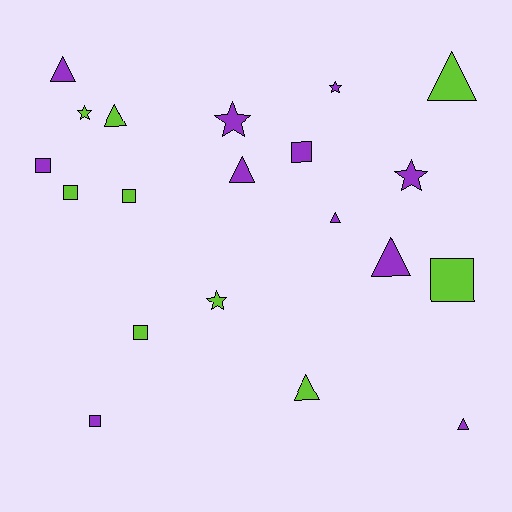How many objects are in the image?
There are 20 objects.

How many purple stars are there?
There are 3 purple stars.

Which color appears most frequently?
Purple, with 11 objects.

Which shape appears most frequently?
Triangle, with 8 objects.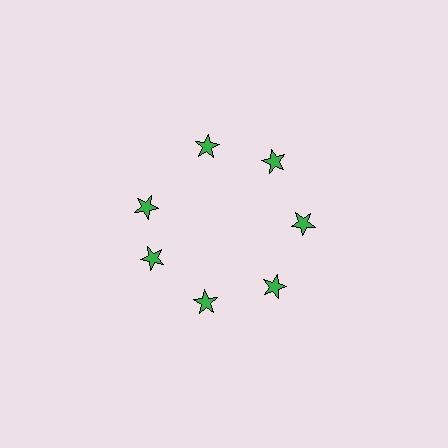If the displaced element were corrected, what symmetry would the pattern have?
It would have 7-fold rotational symmetry — the pattern would map onto itself every 51 degrees.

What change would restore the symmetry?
The symmetry would be restored by rotating it back into even spacing with its neighbors so that all 7 stars sit at equal angles and equal distance from the center.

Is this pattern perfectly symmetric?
No. The 7 green stars are arranged in a ring, but one element near the 10 o'clock position is rotated out of alignment along the ring, breaking the 7-fold rotational symmetry.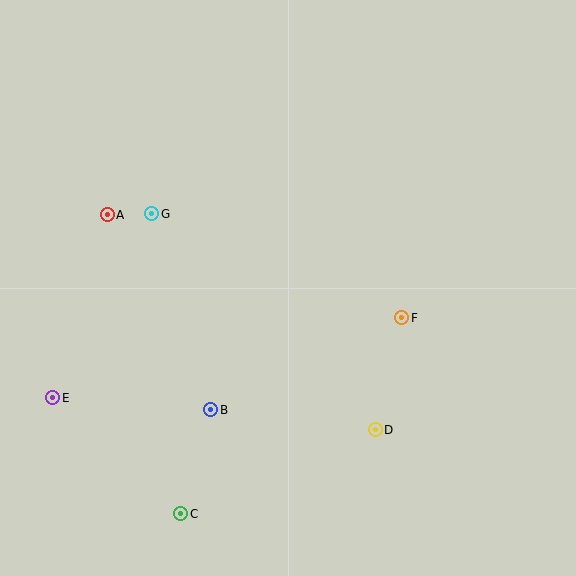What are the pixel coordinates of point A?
Point A is at (107, 215).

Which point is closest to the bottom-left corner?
Point E is closest to the bottom-left corner.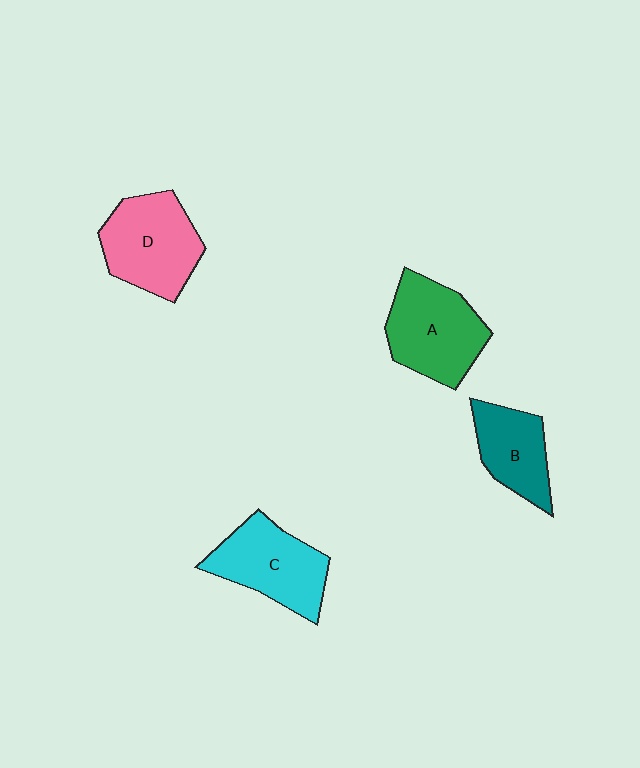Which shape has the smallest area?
Shape B (teal).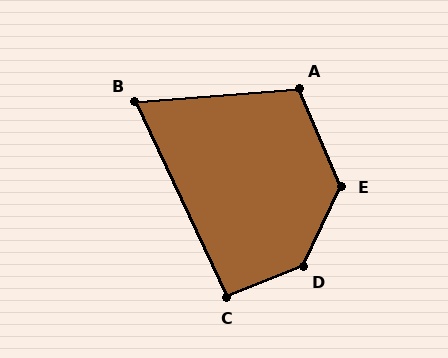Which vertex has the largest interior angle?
D, at approximately 138 degrees.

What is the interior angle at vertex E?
Approximately 131 degrees (obtuse).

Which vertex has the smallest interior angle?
B, at approximately 69 degrees.